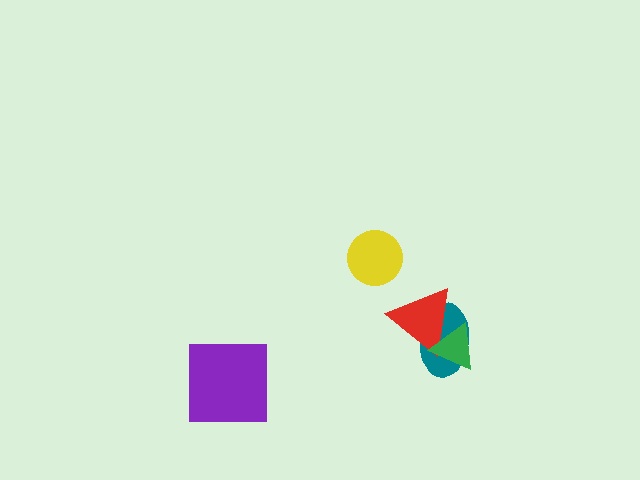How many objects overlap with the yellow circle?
0 objects overlap with the yellow circle.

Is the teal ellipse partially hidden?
Yes, it is partially covered by another shape.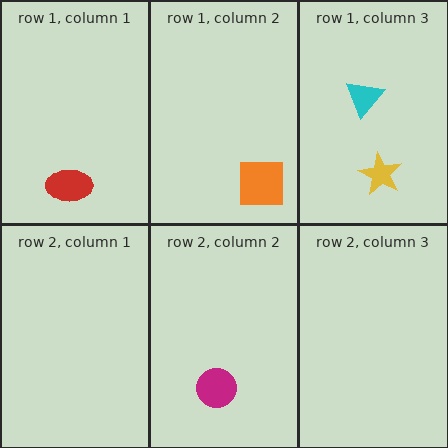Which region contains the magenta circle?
The row 2, column 2 region.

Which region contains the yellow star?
The row 1, column 3 region.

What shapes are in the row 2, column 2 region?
The magenta circle.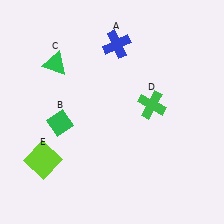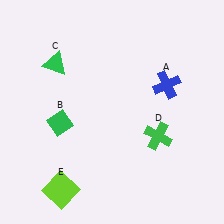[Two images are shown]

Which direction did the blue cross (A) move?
The blue cross (A) moved right.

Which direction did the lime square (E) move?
The lime square (E) moved down.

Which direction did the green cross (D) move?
The green cross (D) moved down.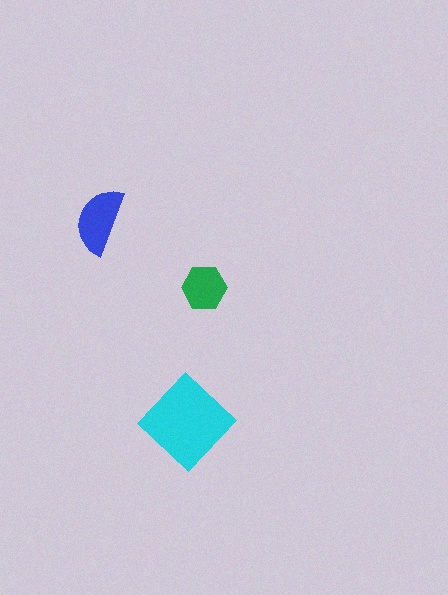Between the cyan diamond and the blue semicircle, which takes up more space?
The cyan diamond.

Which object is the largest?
The cyan diamond.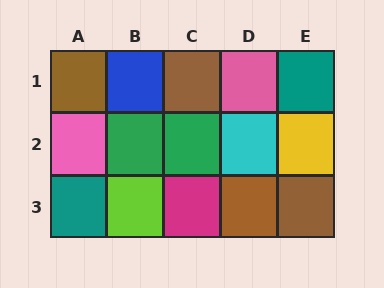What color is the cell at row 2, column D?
Cyan.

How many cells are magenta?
1 cell is magenta.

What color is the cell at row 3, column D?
Brown.